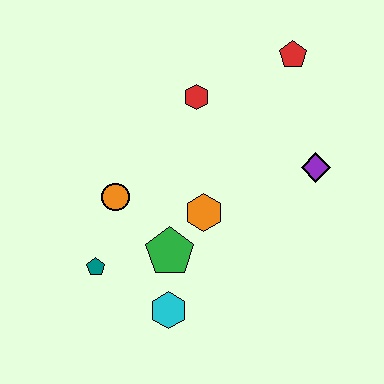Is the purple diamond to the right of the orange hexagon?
Yes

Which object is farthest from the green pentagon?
The red pentagon is farthest from the green pentagon.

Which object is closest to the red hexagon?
The red pentagon is closest to the red hexagon.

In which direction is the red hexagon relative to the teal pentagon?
The red hexagon is above the teal pentagon.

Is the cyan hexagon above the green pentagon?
No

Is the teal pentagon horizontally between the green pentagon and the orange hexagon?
No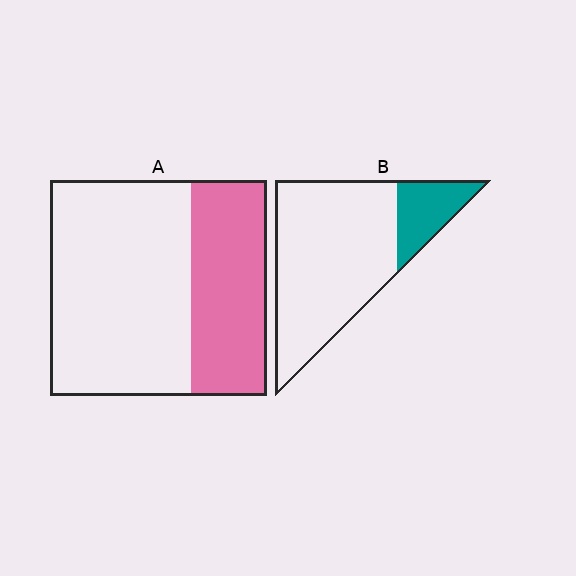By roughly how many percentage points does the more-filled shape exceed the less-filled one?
By roughly 15 percentage points (A over B).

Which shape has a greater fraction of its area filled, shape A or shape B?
Shape A.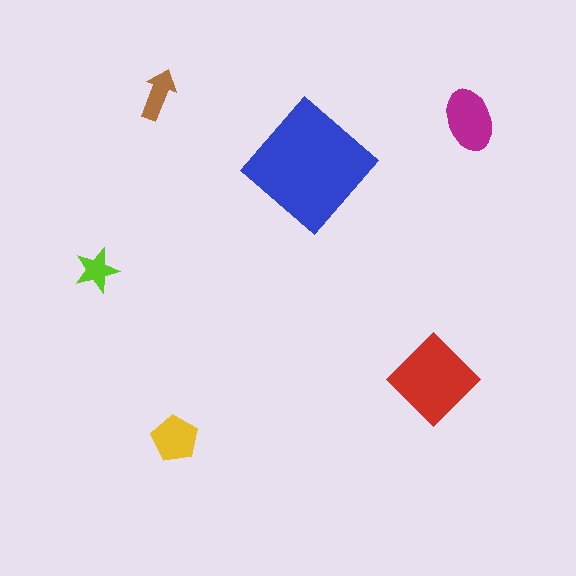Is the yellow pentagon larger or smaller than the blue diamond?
Smaller.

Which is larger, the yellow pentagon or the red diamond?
The red diamond.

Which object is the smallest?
The lime star.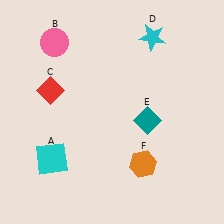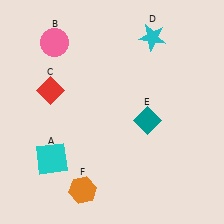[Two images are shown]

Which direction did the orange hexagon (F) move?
The orange hexagon (F) moved left.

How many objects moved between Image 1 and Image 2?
1 object moved between the two images.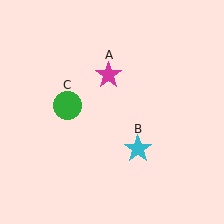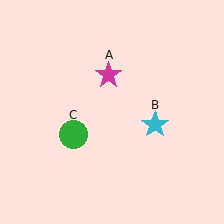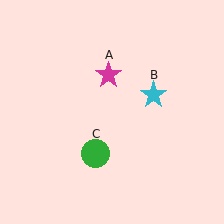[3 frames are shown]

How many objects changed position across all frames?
2 objects changed position: cyan star (object B), green circle (object C).